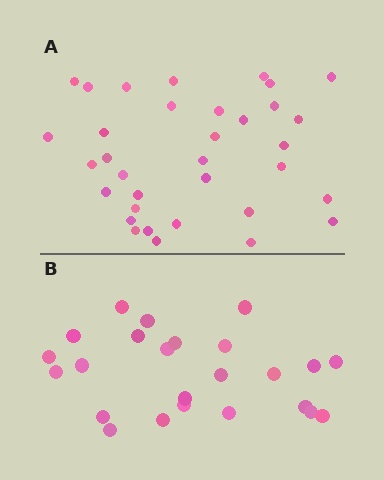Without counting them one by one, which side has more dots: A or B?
Region A (the top region) has more dots.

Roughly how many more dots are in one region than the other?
Region A has roughly 10 or so more dots than region B.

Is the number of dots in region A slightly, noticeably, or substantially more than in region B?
Region A has noticeably more, but not dramatically so. The ratio is roughly 1.4 to 1.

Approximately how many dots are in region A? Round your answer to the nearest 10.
About 30 dots. (The exact count is 34, which rounds to 30.)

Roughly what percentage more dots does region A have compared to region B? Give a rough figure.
About 40% more.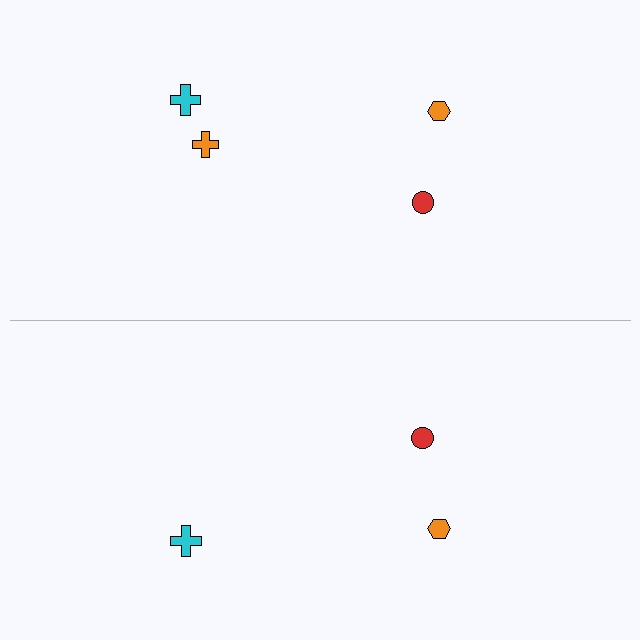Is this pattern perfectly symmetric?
No, the pattern is not perfectly symmetric. A orange cross is missing from the bottom side.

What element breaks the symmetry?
A orange cross is missing from the bottom side.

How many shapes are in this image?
There are 7 shapes in this image.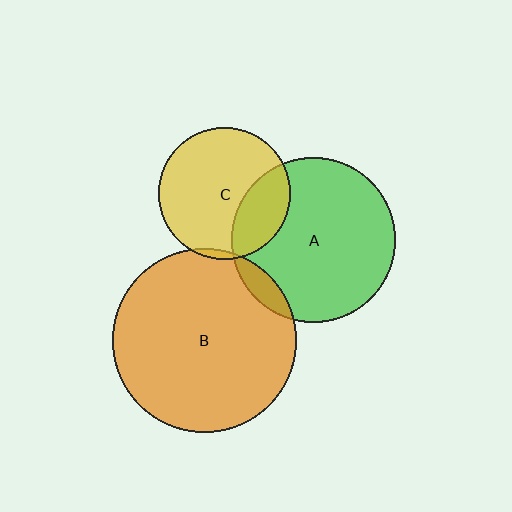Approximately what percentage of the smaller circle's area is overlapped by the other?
Approximately 5%.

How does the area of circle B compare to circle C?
Approximately 1.9 times.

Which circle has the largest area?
Circle B (orange).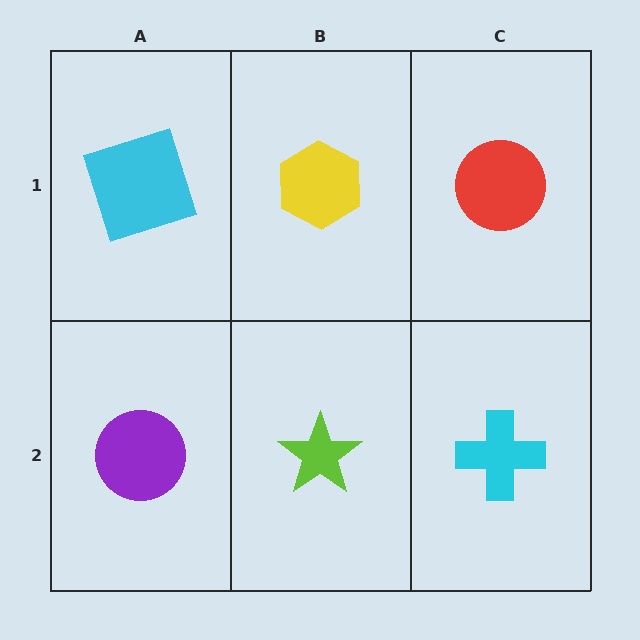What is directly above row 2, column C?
A red circle.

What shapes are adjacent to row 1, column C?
A cyan cross (row 2, column C), a yellow hexagon (row 1, column B).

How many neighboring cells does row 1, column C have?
2.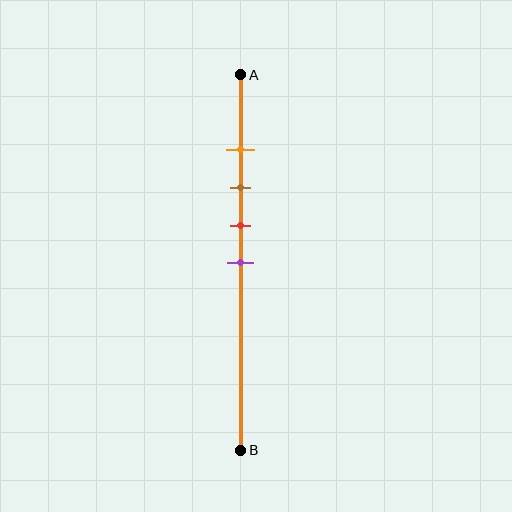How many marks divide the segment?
There are 4 marks dividing the segment.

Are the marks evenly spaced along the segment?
Yes, the marks are approximately evenly spaced.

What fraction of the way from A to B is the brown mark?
The brown mark is approximately 30% (0.3) of the way from A to B.